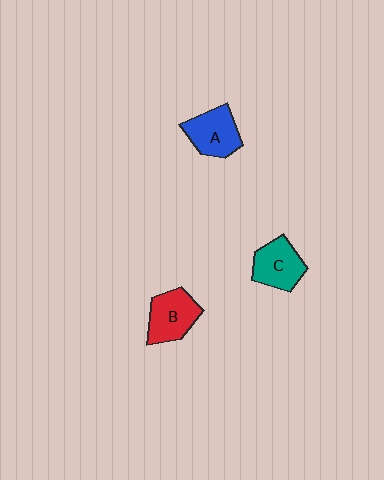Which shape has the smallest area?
Shape C (teal).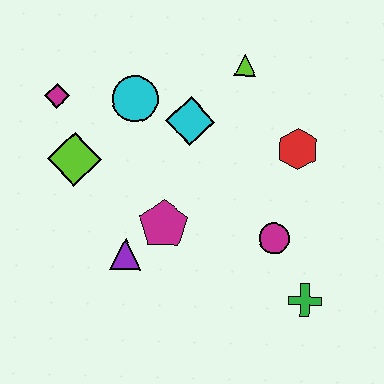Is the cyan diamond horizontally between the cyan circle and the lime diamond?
No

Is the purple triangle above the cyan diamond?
No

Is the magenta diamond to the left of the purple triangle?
Yes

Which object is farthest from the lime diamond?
The green cross is farthest from the lime diamond.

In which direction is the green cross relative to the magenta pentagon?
The green cross is to the right of the magenta pentagon.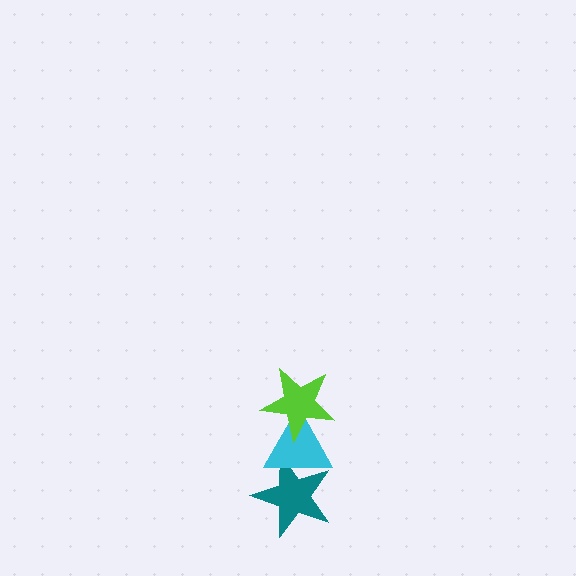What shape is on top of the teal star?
The cyan triangle is on top of the teal star.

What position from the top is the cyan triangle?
The cyan triangle is 2nd from the top.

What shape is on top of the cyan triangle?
The lime star is on top of the cyan triangle.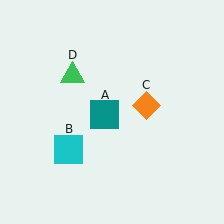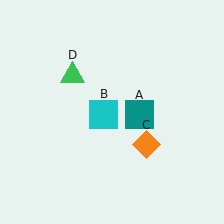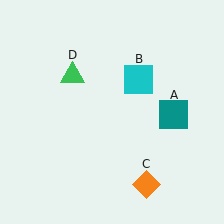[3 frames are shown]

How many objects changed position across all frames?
3 objects changed position: teal square (object A), cyan square (object B), orange diamond (object C).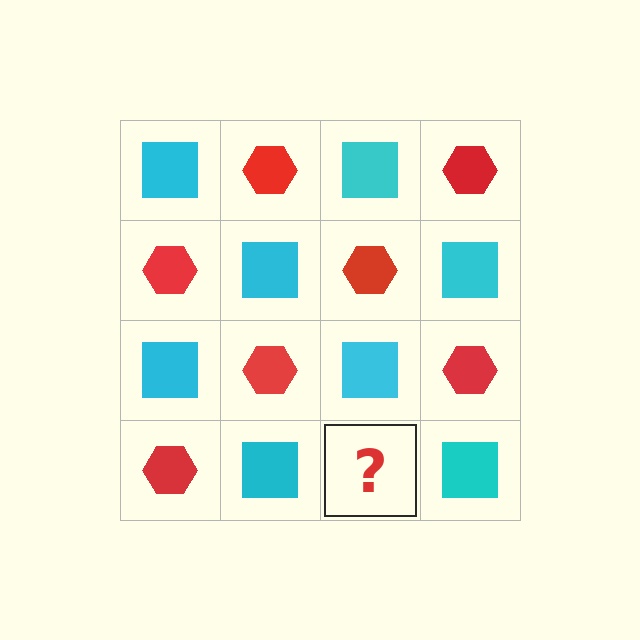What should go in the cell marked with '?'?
The missing cell should contain a red hexagon.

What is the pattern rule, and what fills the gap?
The rule is that it alternates cyan square and red hexagon in a checkerboard pattern. The gap should be filled with a red hexagon.